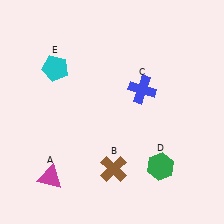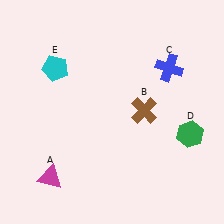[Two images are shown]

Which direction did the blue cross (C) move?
The blue cross (C) moved right.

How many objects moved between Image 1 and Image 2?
3 objects moved between the two images.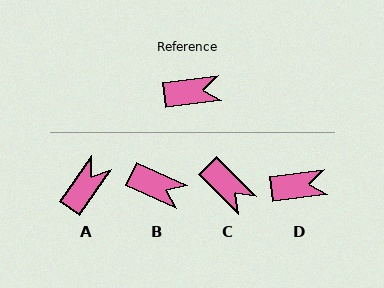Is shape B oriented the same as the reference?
No, it is off by about 31 degrees.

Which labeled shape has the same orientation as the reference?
D.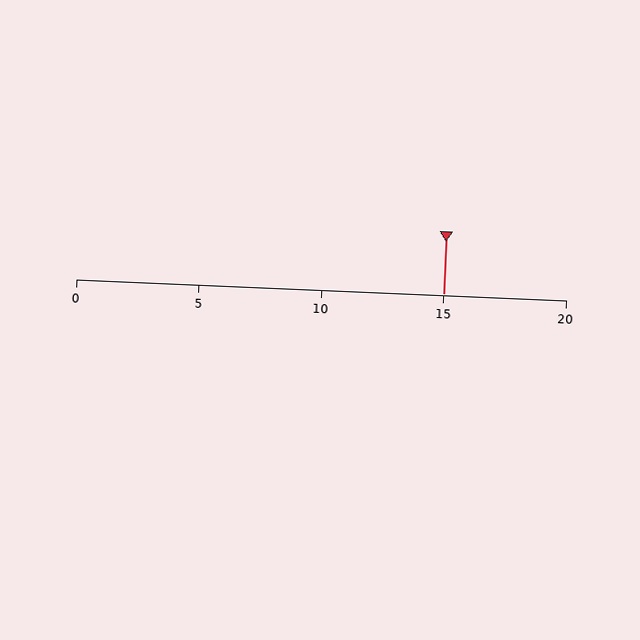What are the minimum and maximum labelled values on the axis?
The axis runs from 0 to 20.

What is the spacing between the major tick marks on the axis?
The major ticks are spaced 5 apart.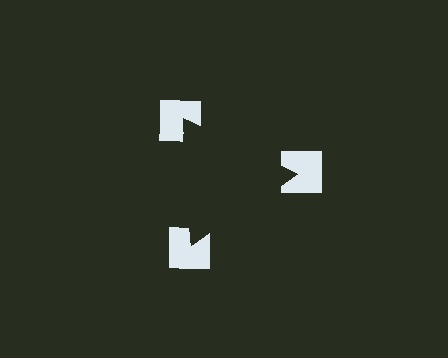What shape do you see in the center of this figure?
An illusory triangle — its edges are inferred from the aligned wedge cuts in the notched squares, not physically drawn.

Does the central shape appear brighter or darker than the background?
It typically appears slightly darker than the background, even though no actual brightness change is drawn.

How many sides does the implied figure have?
3 sides.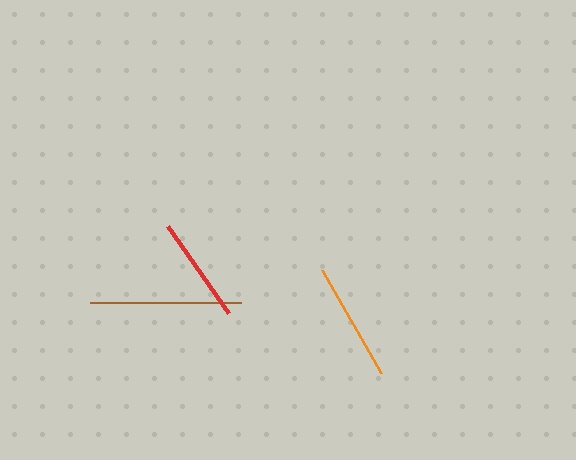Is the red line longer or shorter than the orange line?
The orange line is longer than the red line.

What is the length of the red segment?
The red segment is approximately 107 pixels long.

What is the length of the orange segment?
The orange segment is approximately 119 pixels long.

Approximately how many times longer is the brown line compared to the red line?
The brown line is approximately 1.4 times the length of the red line.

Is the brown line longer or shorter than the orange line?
The brown line is longer than the orange line.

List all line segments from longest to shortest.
From longest to shortest: brown, orange, red.